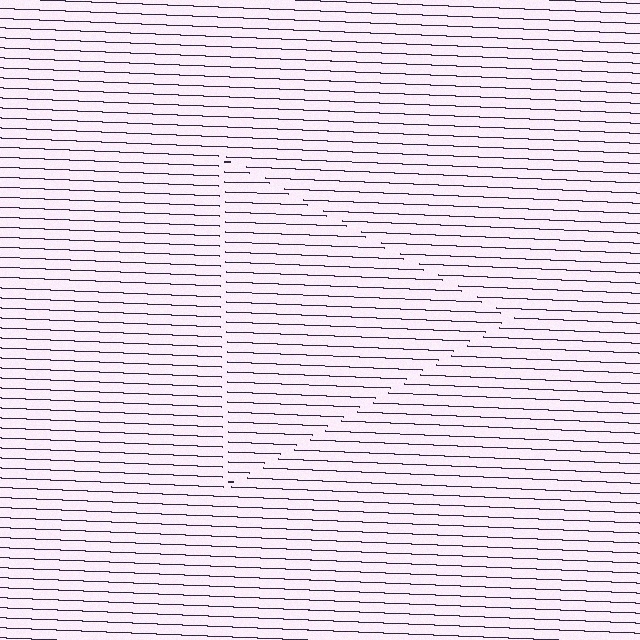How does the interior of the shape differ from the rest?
The interior of the shape contains the same grating, shifted by half a period — the contour is defined by the phase discontinuity where line-ends from the inner and outer gratings abut.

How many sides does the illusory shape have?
3 sides — the line-ends trace a triangle.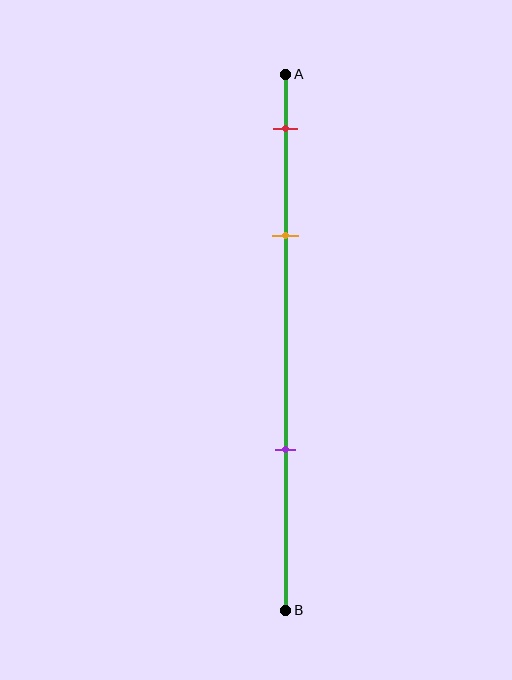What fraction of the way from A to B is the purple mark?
The purple mark is approximately 70% (0.7) of the way from A to B.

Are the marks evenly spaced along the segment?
No, the marks are not evenly spaced.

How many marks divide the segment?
There are 3 marks dividing the segment.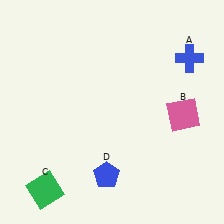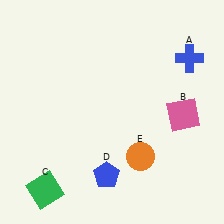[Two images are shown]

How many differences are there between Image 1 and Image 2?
There is 1 difference between the two images.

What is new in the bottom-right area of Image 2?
An orange circle (E) was added in the bottom-right area of Image 2.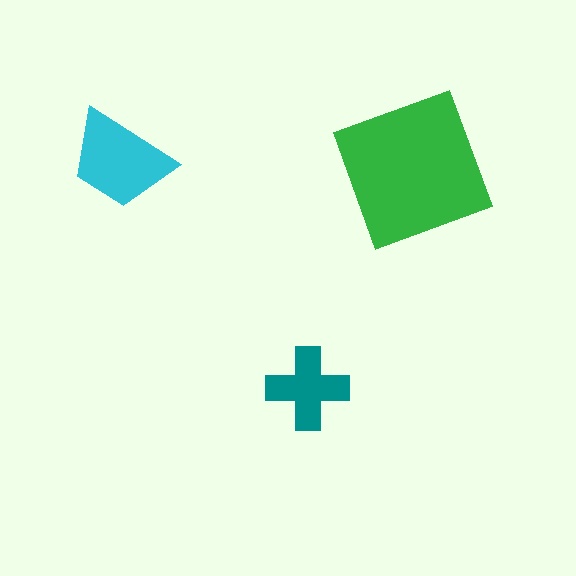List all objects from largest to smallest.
The green square, the cyan trapezoid, the teal cross.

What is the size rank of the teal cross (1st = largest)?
3rd.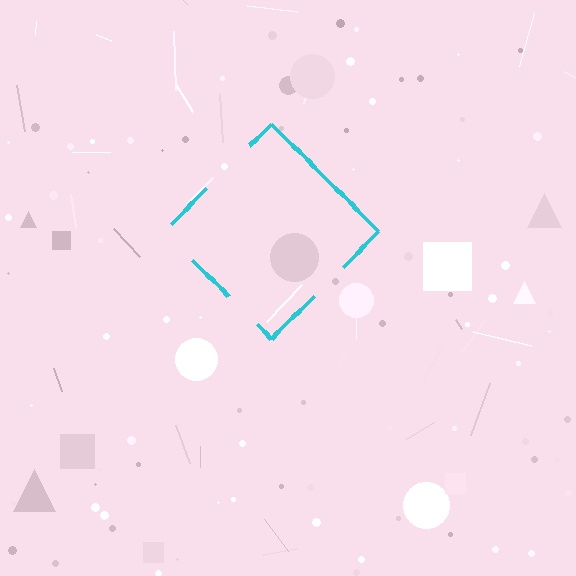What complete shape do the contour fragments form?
The contour fragments form a diamond.